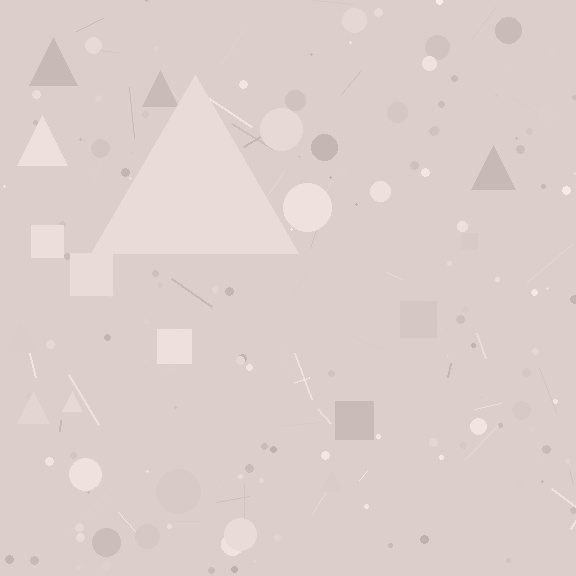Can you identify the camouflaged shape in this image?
The camouflaged shape is a triangle.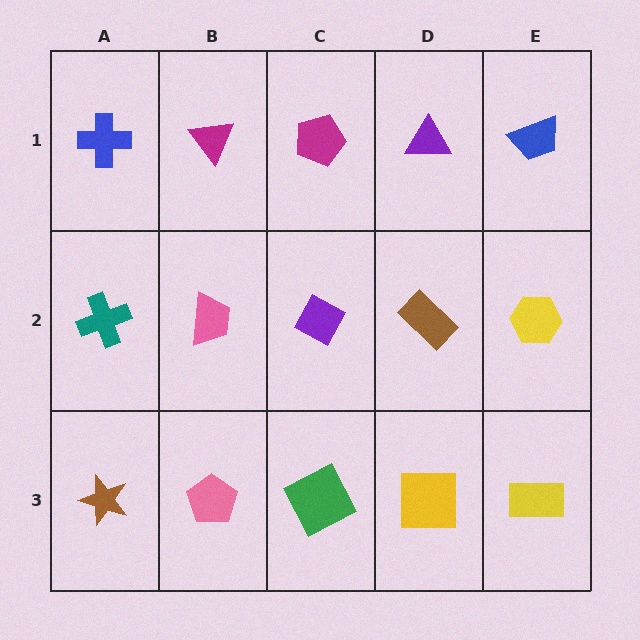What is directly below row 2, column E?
A yellow rectangle.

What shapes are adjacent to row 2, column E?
A blue trapezoid (row 1, column E), a yellow rectangle (row 3, column E), a brown rectangle (row 2, column D).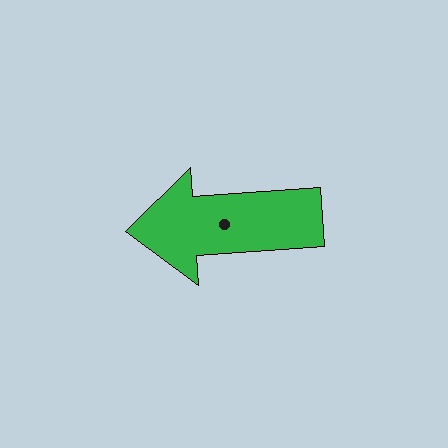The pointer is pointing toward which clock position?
Roughly 9 o'clock.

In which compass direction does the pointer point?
West.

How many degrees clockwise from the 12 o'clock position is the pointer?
Approximately 266 degrees.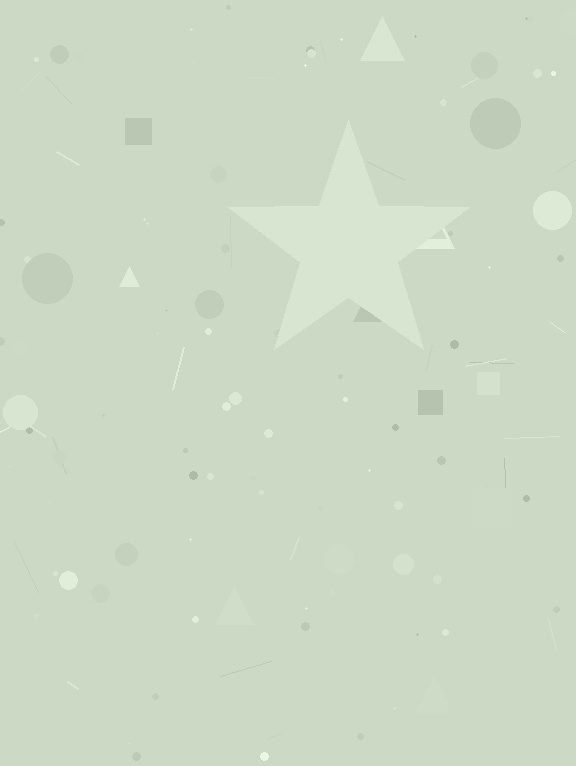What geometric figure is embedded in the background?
A star is embedded in the background.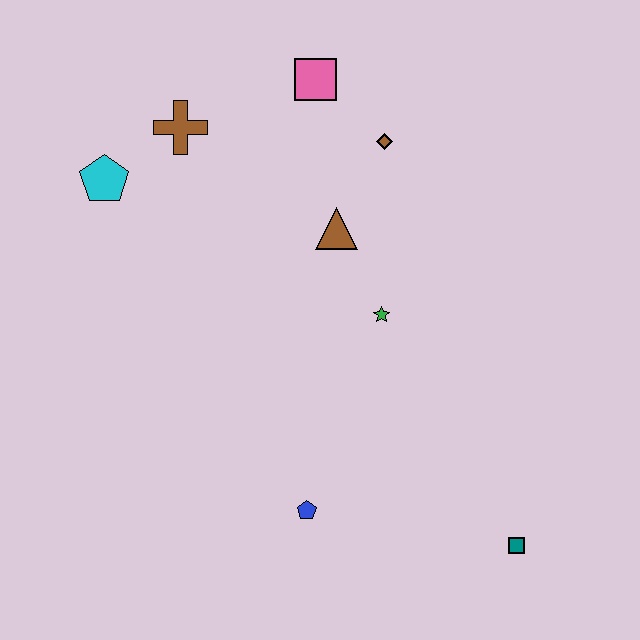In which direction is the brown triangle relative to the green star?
The brown triangle is above the green star.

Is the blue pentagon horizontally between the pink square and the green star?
No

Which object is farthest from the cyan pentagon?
The teal square is farthest from the cyan pentagon.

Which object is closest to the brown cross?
The cyan pentagon is closest to the brown cross.